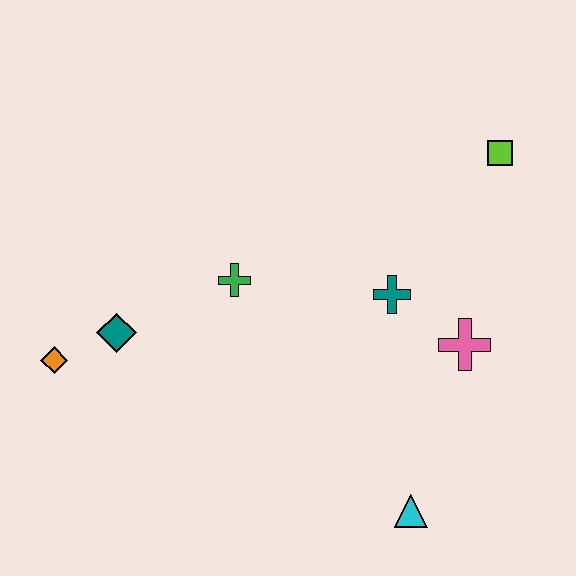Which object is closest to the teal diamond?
The orange diamond is closest to the teal diamond.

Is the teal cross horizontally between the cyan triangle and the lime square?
No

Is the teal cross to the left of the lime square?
Yes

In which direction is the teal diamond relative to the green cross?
The teal diamond is to the left of the green cross.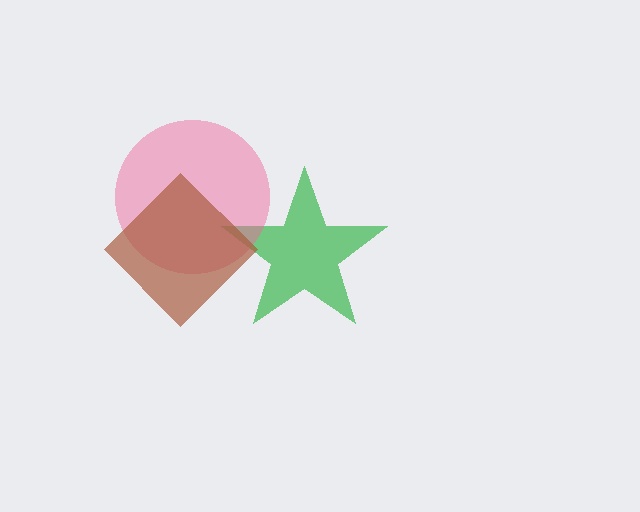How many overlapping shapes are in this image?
There are 3 overlapping shapes in the image.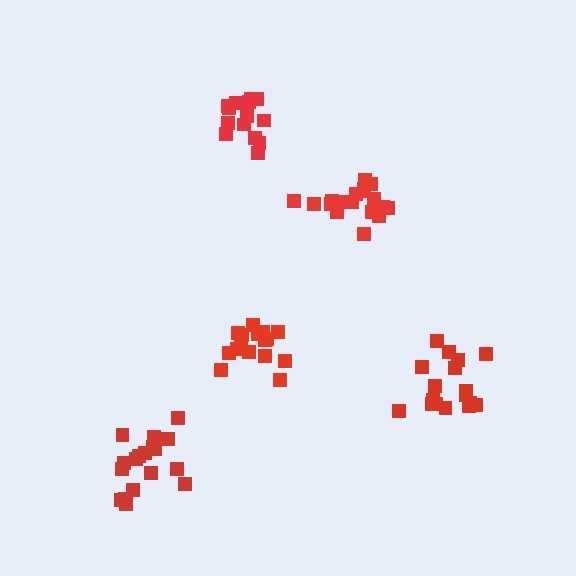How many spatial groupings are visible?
There are 5 spatial groupings.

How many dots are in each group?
Group 1: 19 dots, Group 2: 14 dots, Group 3: 19 dots, Group 4: 16 dots, Group 5: 17 dots (85 total).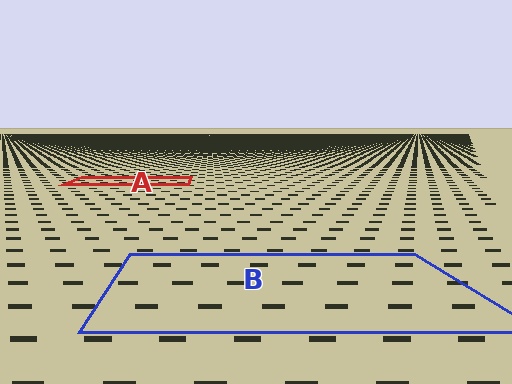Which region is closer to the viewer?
Region B is closer. The texture elements there are larger and more spread out.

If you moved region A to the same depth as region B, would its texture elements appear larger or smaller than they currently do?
They would appear larger. At a closer depth, the same texture elements are projected at a bigger on-screen size.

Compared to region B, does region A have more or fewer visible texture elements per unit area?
Region A has more texture elements per unit area — they are packed more densely because it is farther away.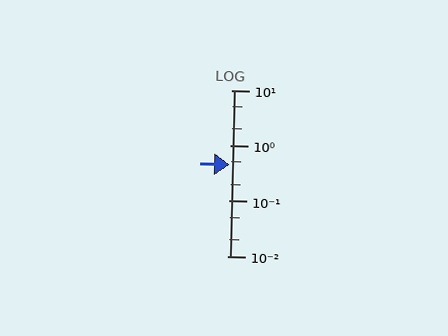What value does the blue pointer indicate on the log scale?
The pointer indicates approximately 0.45.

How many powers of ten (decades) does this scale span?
The scale spans 3 decades, from 0.01 to 10.